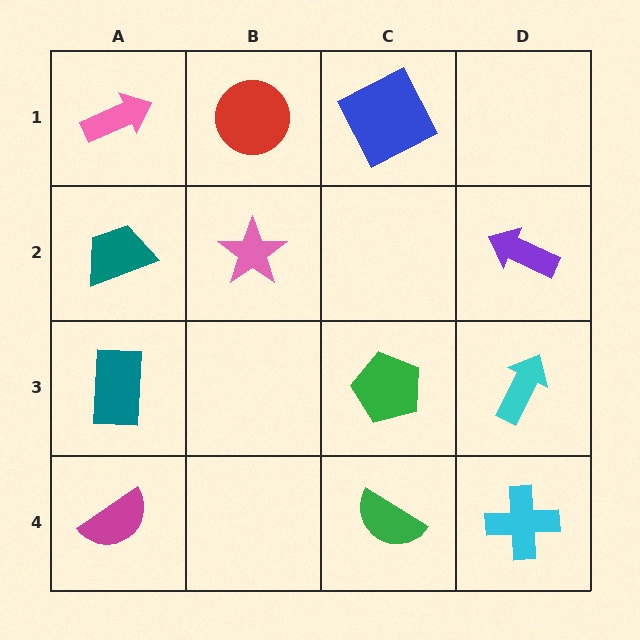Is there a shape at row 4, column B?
No, that cell is empty.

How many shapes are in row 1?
3 shapes.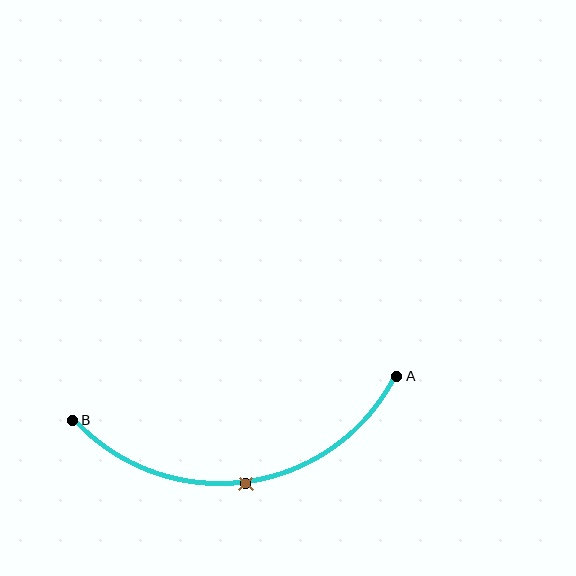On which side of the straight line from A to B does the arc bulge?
The arc bulges below the straight line connecting A and B.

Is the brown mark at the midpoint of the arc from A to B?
Yes. The brown mark lies on the arc at equal arc-length from both A and B — it is the arc midpoint.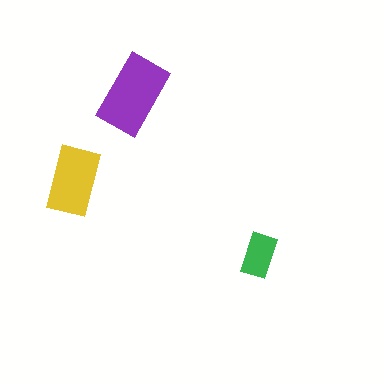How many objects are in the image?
There are 3 objects in the image.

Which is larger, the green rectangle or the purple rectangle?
The purple one.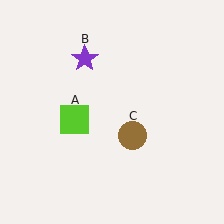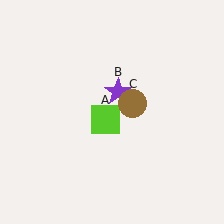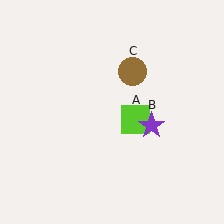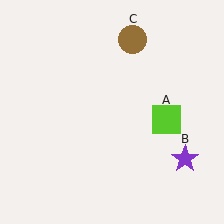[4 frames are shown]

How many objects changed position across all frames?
3 objects changed position: lime square (object A), purple star (object B), brown circle (object C).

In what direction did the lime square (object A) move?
The lime square (object A) moved right.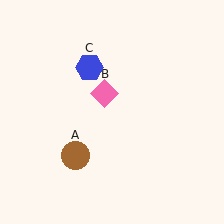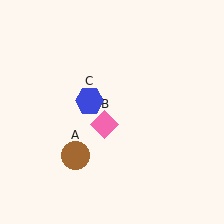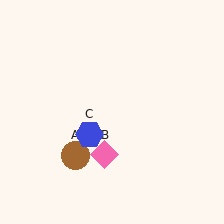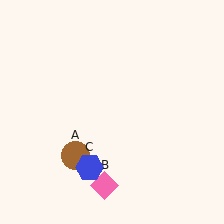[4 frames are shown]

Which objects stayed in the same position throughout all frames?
Brown circle (object A) remained stationary.